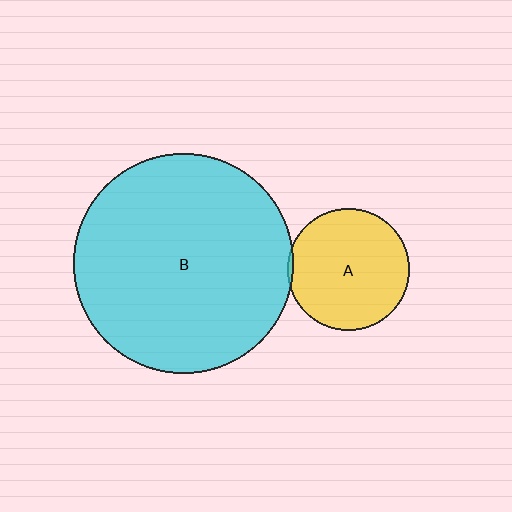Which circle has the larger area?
Circle B (cyan).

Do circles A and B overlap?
Yes.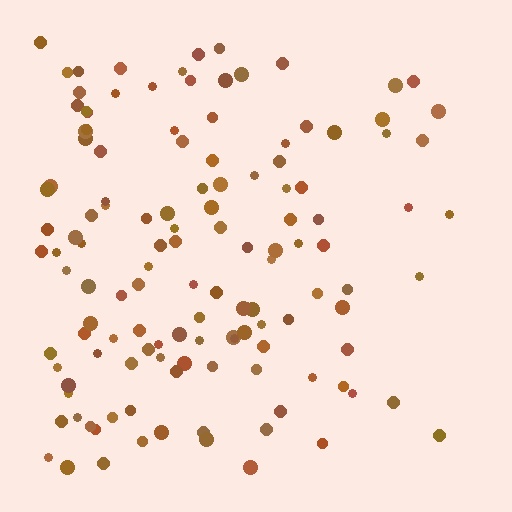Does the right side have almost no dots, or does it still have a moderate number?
Still a moderate number, just noticeably fewer than the left.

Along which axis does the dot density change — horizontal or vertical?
Horizontal.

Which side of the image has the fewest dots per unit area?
The right.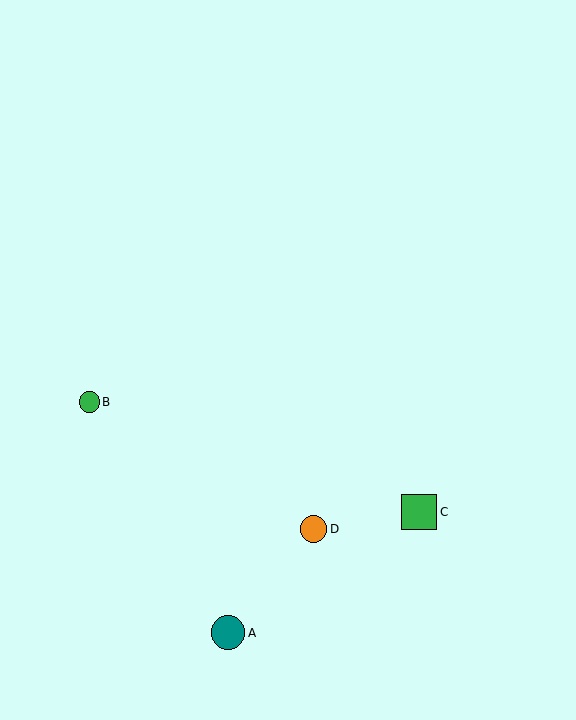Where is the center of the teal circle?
The center of the teal circle is at (228, 633).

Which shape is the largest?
The green square (labeled C) is the largest.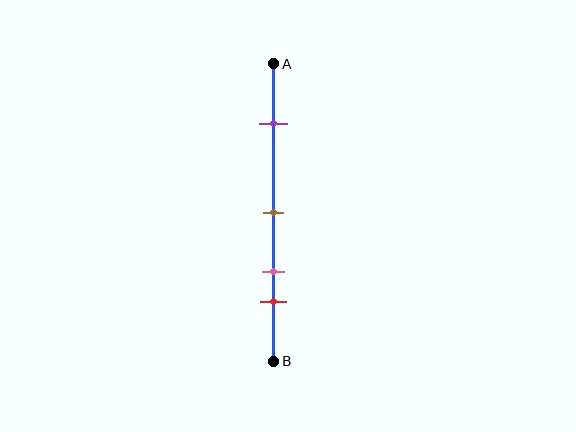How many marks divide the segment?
There are 4 marks dividing the segment.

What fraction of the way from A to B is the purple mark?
The purple mark is approximately 20% (0.2) of the way from A to B.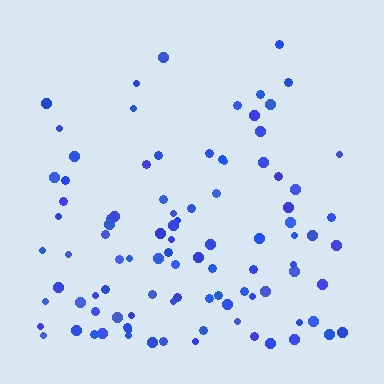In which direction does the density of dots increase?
From top to bottom, with the bottom side densest.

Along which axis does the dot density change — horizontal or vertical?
Vertical.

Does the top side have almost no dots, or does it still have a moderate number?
Still a moderate number, just noticeably fewer than the bottom.